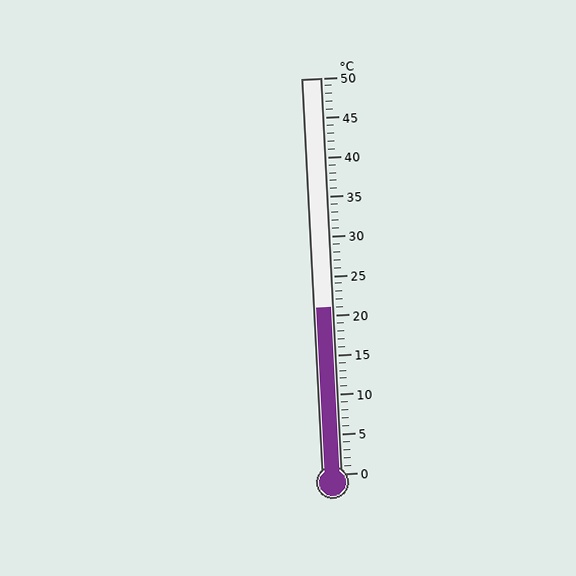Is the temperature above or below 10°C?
The temperature is above 10°C.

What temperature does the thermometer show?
The thermometer shows approximately 21°C.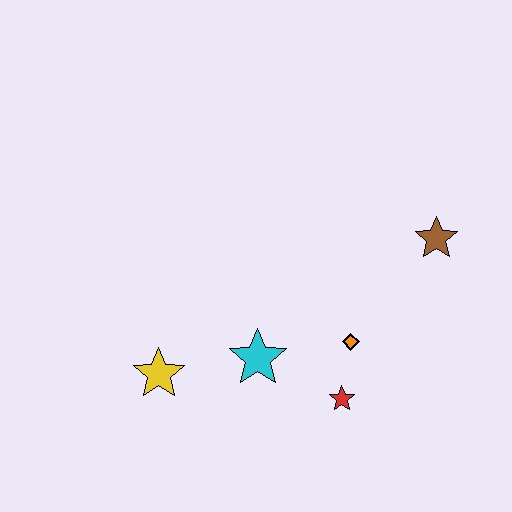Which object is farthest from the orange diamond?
The yellow star is farthest from the orange diamond.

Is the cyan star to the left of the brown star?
Yes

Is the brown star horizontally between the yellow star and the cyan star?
No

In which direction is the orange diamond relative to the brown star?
The orange diamond is below the brown star.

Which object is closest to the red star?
The orange diamond is closest to the red star.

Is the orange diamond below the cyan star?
No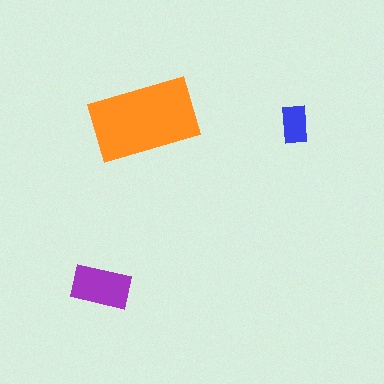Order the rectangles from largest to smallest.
the orange one, the purple one, the blue one.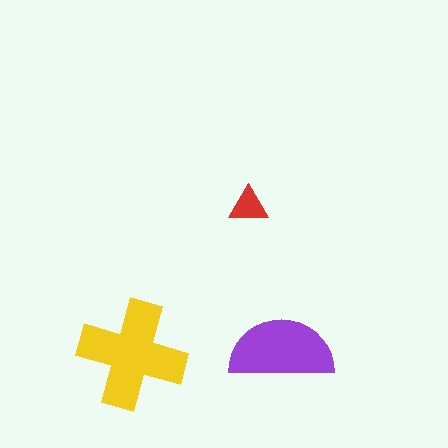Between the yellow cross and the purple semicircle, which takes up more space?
The yellow cross.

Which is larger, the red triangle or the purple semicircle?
The purple semicircle.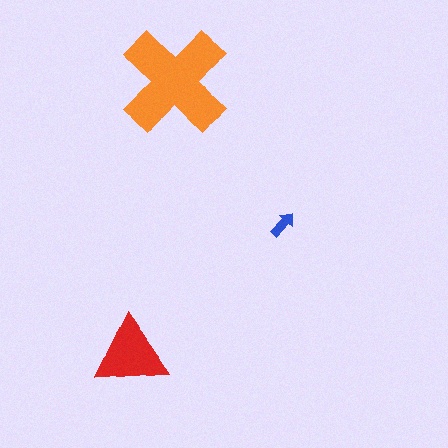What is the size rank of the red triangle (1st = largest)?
2nd.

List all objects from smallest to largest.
The blue arrow, the red triangle, the orange cross.